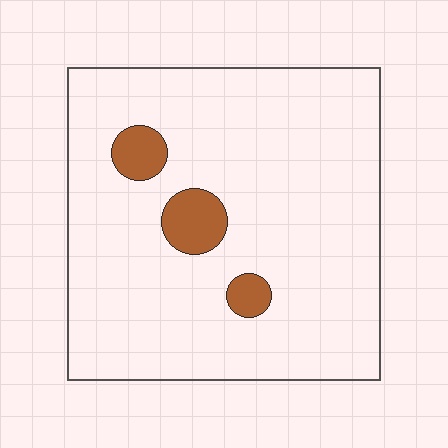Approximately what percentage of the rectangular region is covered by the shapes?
Approximately 10%.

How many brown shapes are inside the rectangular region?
3.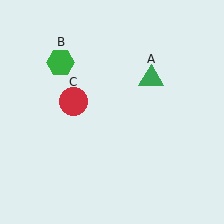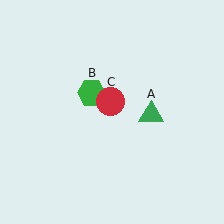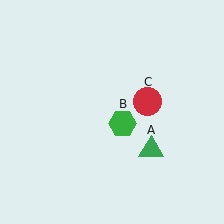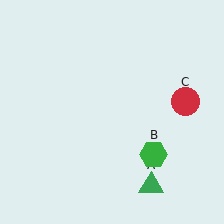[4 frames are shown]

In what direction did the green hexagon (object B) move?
The green hexagon (object B) moved down and to the right.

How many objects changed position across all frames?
3 objects changed position: green triangle (object A), green hexagon (object B), red circle (object C).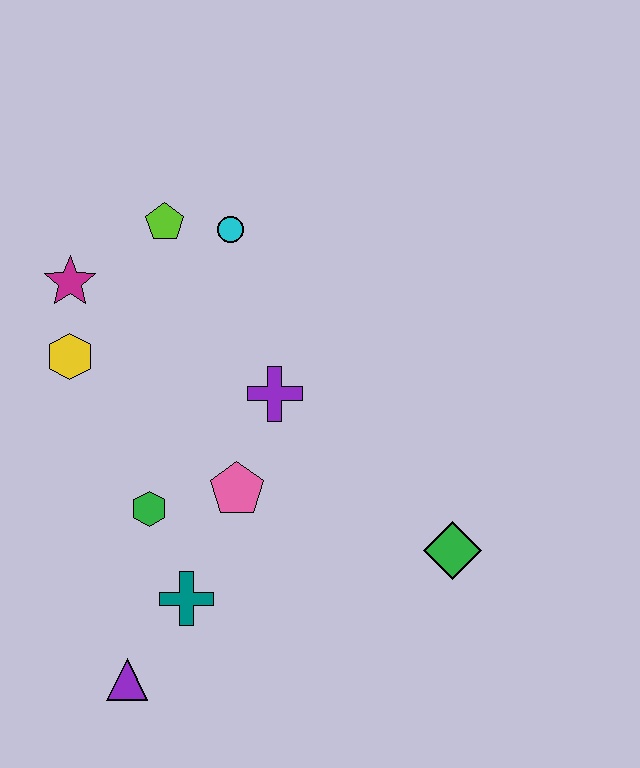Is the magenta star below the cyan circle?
Yes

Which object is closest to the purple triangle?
The teal cross is closest to the purple triangle.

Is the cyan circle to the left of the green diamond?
Yes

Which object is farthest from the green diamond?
The magenta star is farthest from the green diamond.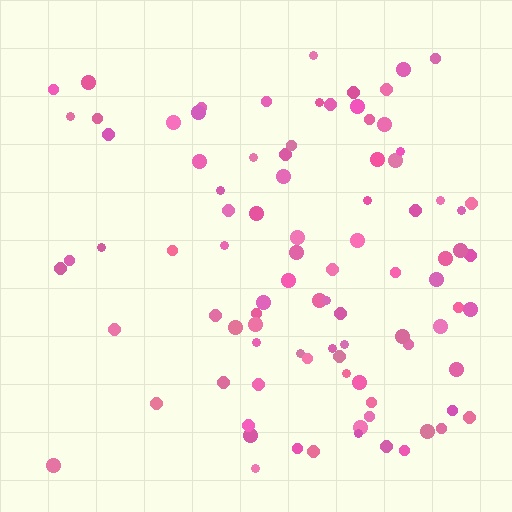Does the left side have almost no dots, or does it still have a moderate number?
Still a moderate number, just noticeably fewer than the right.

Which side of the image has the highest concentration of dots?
The right.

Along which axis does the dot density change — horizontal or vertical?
Horizontal.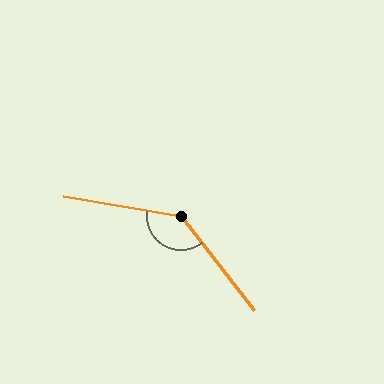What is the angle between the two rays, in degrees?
Approximately 137 degrees.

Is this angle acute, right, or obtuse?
It is obtuse.